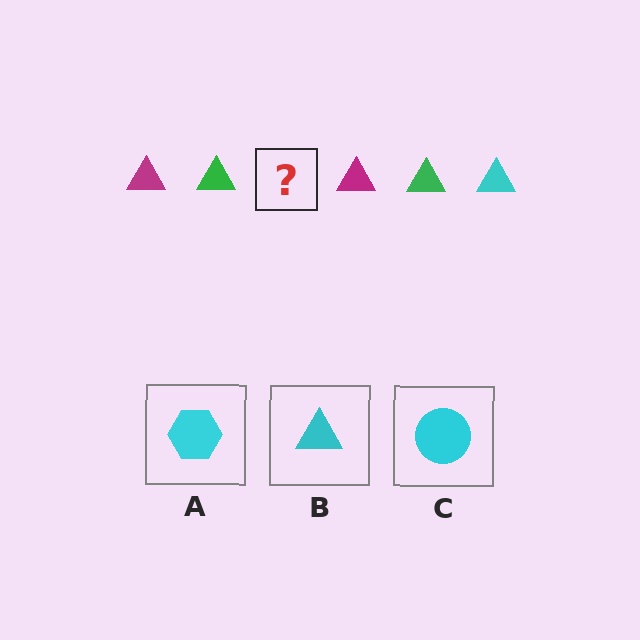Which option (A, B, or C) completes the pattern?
B.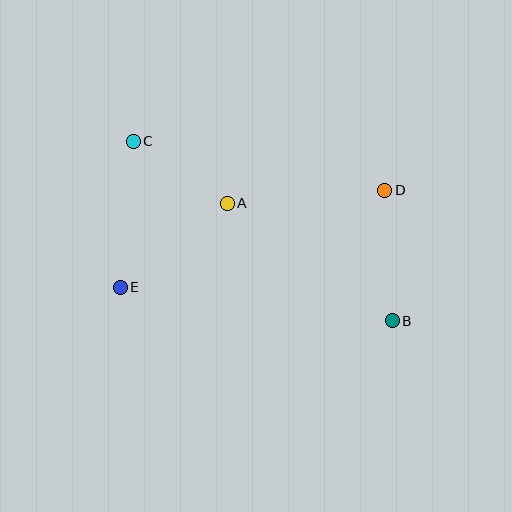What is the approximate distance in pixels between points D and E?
The distance between D and E is approximately 282 pixels.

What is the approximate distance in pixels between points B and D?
The distance between B and D is approximately 131 pixels.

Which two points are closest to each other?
Points A and C are closest to each other.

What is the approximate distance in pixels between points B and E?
The distance between B and E is approximately 274 pixels.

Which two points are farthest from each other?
Points B and C are farthest from each other.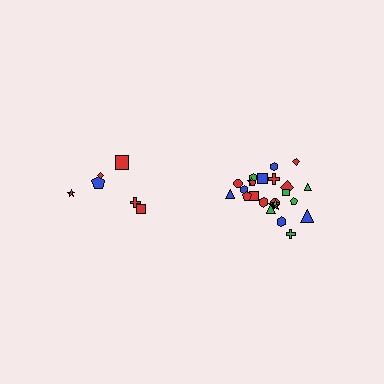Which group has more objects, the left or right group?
The right group.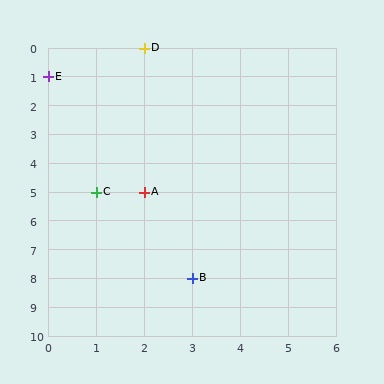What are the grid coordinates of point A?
Point A is at grid coordinates (2, 5).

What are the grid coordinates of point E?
Point E is at grid coordinates (0, 1).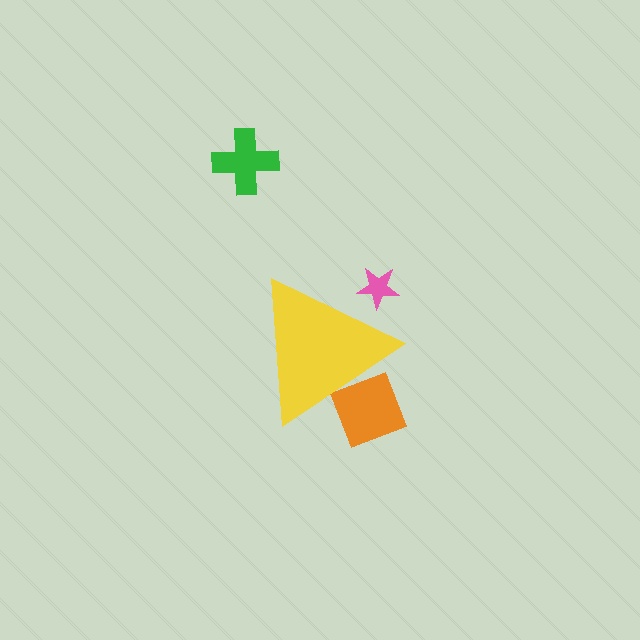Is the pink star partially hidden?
Yes, the pink star is partially hidden behind the yellow triangle.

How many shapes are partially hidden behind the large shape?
2 shapes are partially hidden.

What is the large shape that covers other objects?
A yellow triangle.